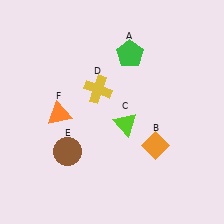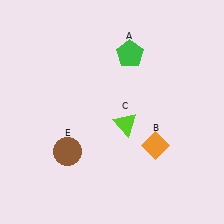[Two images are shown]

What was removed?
The yellow cross (D), the orange triangle (F) were removed in Image 2.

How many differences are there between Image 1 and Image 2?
There are 2 differences between the two images.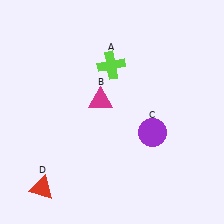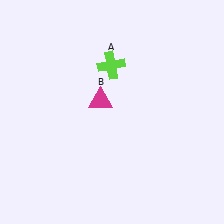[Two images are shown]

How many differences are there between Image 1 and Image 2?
There are 2 differences between the two images.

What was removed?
The purple circle (C), the red triangle (D) were removed in Image 2.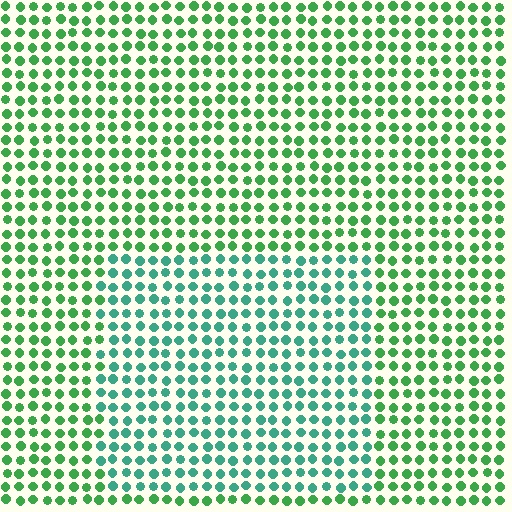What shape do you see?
I see a rectangle.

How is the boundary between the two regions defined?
The boundary is defined purely by a slight shift in hue (about 35 degrees). Spacing, size, and orientation are identical on both sides.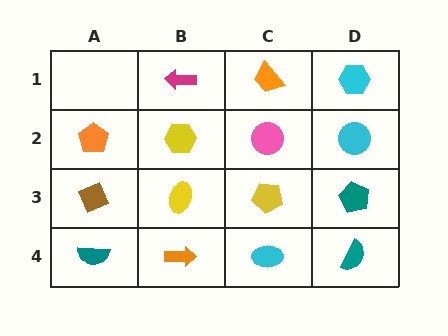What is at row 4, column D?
A teal semicircle.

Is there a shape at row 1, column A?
No, that cell is empty.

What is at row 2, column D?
A cyan circle.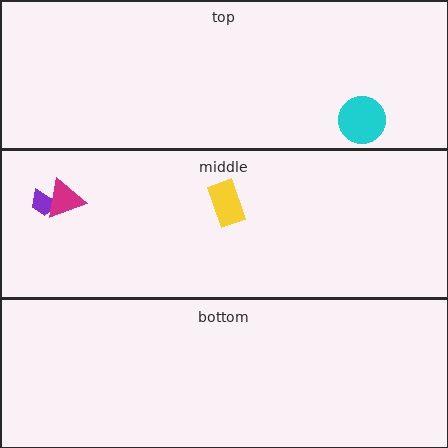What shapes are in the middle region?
The purple trapezoid, the magenta triangle, the yellow rectangle.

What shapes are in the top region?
The cyan circle.